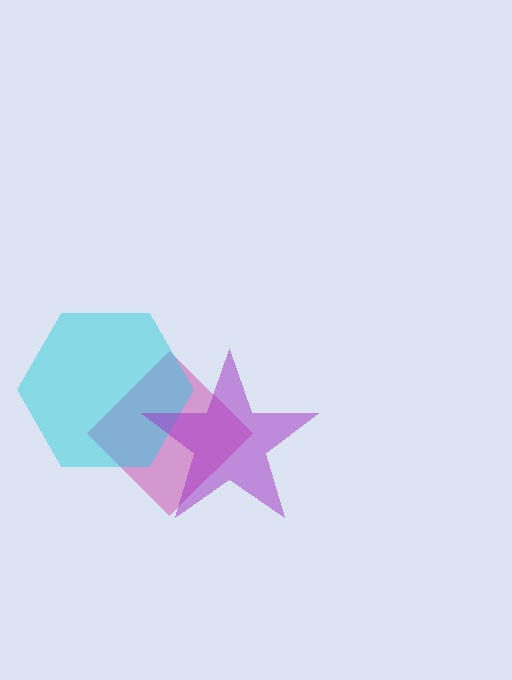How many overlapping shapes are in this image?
There are 3 overlapping shapes in the image.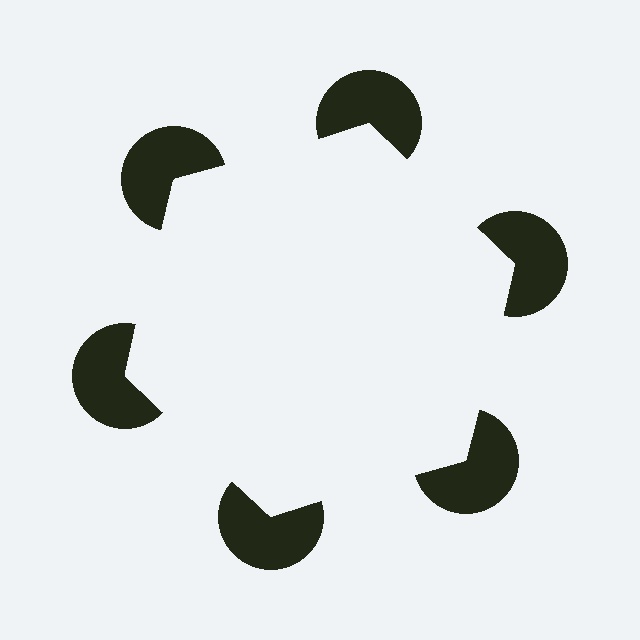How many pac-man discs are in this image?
There are 6 — one at each vertex of the illusory hexagon.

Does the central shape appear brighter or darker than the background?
It typically appears slightly brighter than the background, even though no actual brightness change is drawn.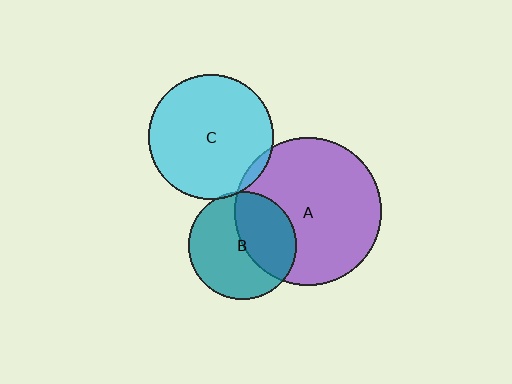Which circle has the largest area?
Circle A (purple).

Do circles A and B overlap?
Yes.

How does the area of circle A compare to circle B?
Approximately 1.9 times.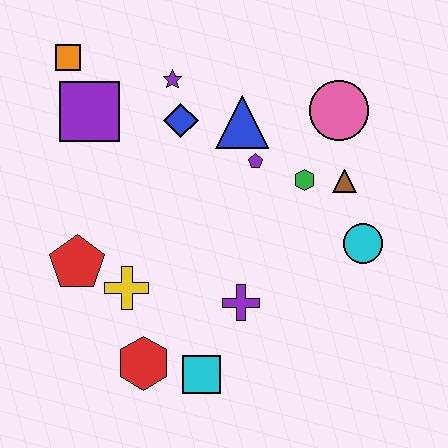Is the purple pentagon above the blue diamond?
No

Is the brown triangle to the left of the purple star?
No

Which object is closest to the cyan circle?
The brown triangle is closest to the cyan circle.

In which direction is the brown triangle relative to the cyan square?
The brown triangle is above the cyan square.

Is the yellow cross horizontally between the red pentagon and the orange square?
No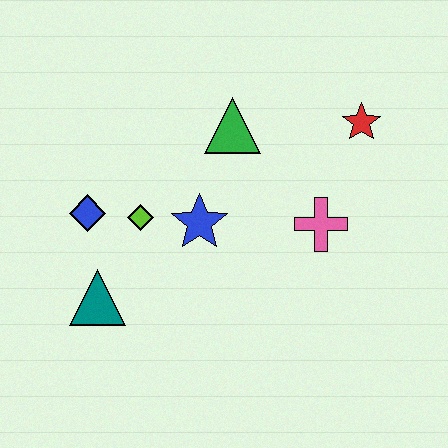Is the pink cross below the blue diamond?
Yes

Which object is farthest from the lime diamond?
The red star is farthest from the lime diamond.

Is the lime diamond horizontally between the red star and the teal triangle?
Yes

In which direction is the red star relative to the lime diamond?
The red star is to the right of the lime diamond.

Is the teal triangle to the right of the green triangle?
No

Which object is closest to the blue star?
The lime diamond is closest to the blue star.